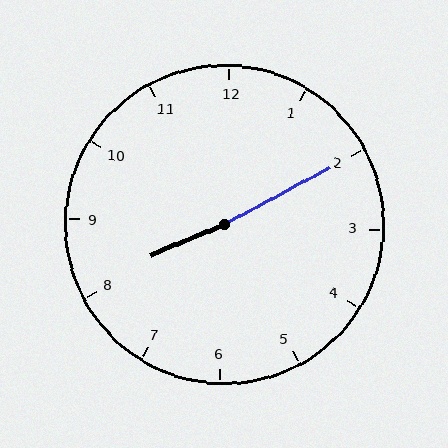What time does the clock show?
8:10.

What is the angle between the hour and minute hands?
Approximately 175 degrees.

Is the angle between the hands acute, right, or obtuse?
It is obtuse.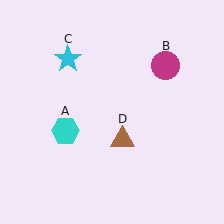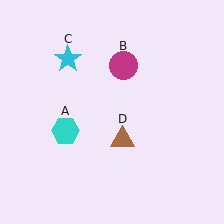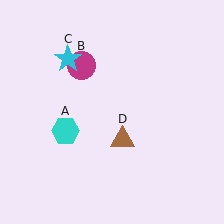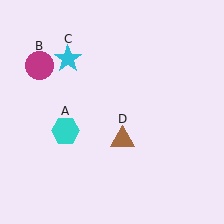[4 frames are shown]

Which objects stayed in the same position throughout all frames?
Cyan hexagon (object A) and cyan star (object C) and brown triangle (object D) remained stationary.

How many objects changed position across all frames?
1 object changed position: magenta circle (object B).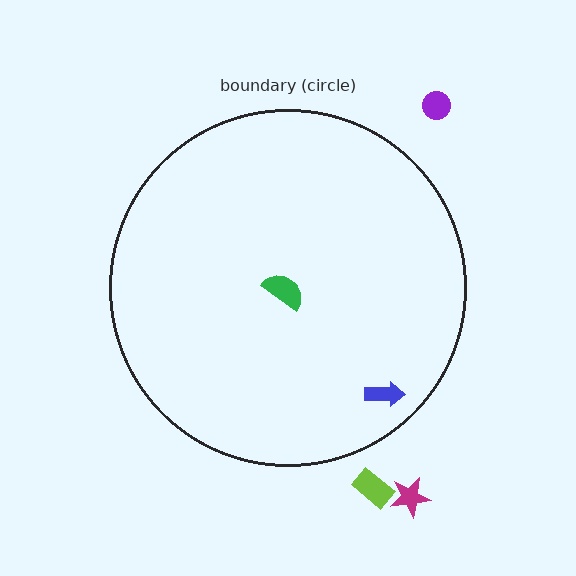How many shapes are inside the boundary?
2 inside, 3 outside.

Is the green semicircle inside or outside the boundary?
Inside.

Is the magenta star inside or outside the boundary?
Outside.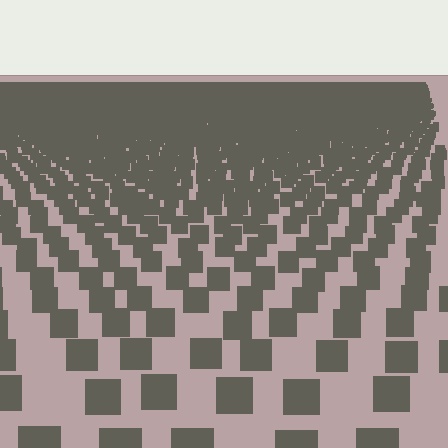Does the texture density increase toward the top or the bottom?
Density increases toward the top.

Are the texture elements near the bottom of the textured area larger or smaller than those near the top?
Larger. Near the bottom, elements are closer to the viewer and appear at a bigger on-screen size.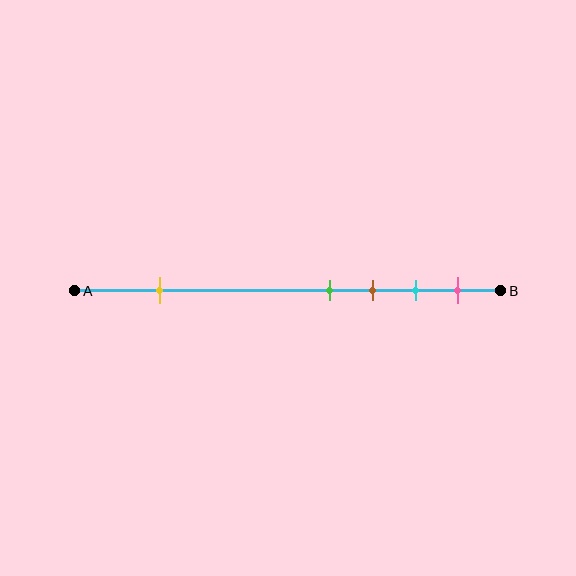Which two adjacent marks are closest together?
The green and brown marks are the closest adjacent pair.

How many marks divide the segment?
There are 5 marks dividing the segment.